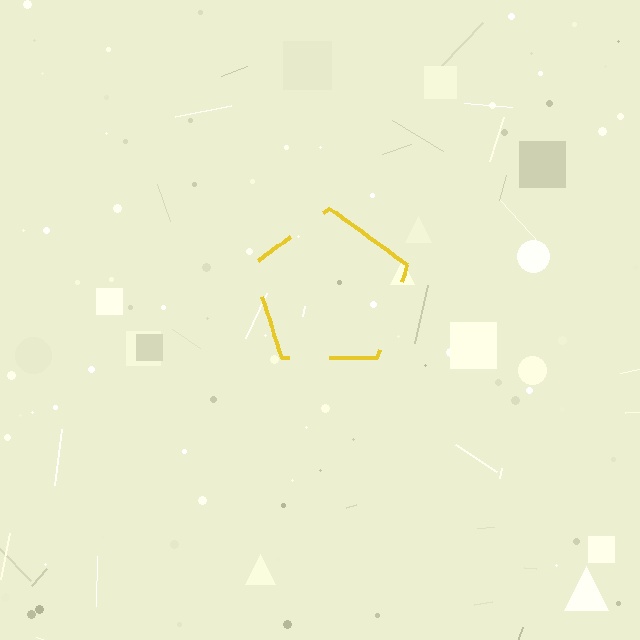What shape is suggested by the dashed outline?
The dashed outline suggests a pentagon.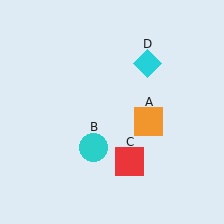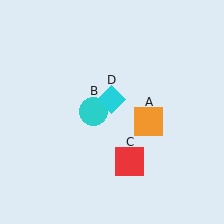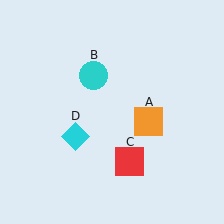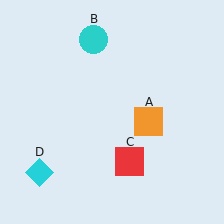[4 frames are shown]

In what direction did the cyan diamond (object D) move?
The cyan diamond (object D) moved down and to the left.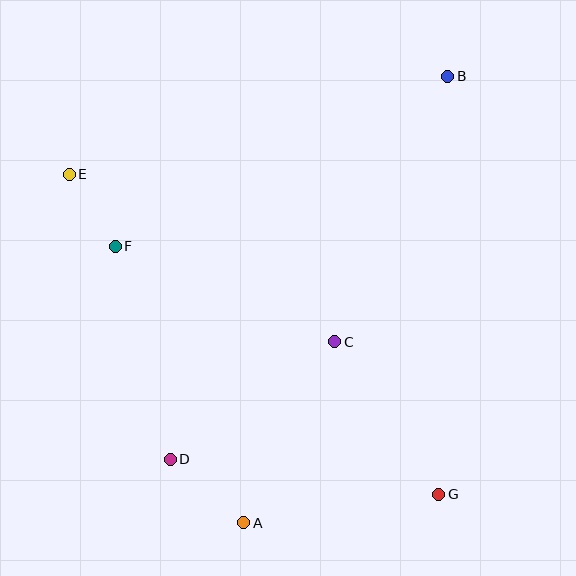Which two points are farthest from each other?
Points A and B are farthest from each other.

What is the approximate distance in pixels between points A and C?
The distance between A and C is approximately 203 pixels.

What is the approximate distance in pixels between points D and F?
The distance between D and F is approximately 220 pixels.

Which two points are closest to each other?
Points E and F are closest to each other.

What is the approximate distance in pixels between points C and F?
The distance between C and F is approximately 239 pixels.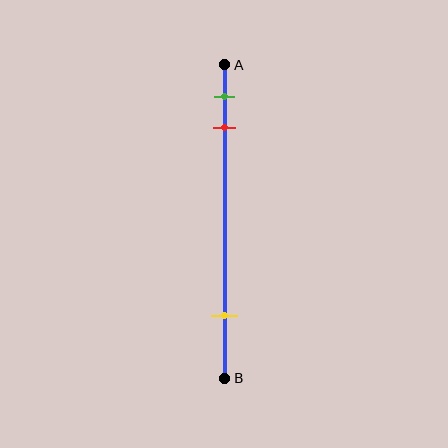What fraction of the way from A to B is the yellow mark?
The yellow mark is approximately 80% (0.8) of the way from A to B.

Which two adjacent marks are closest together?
The green and red marks are the closest adjacent pair.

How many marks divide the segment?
There are 3 marks dividing the segment.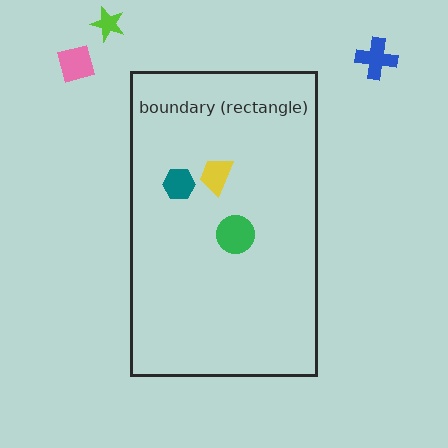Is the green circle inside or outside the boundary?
Inside.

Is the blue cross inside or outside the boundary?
Outside.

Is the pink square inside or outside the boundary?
Outside.